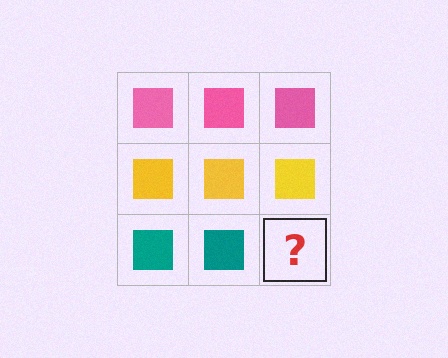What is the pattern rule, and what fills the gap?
The rule is that each row has a consistent color. The gap should be filled with a teal square.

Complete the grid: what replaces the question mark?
The question mark should be replaced with a teal square.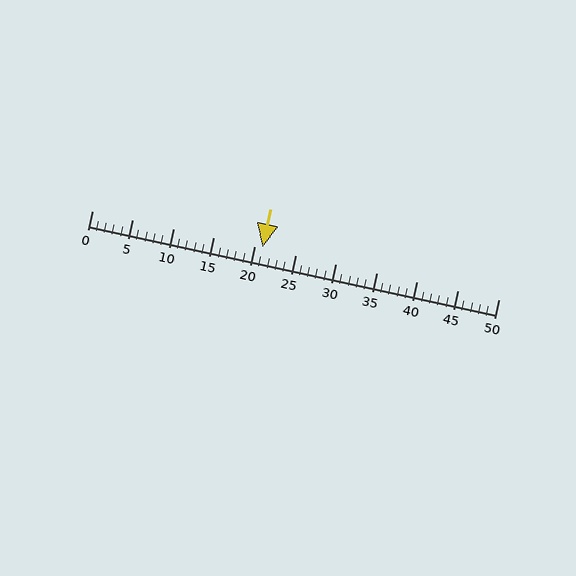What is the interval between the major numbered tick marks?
The major tick marks are spaced 5 units apart.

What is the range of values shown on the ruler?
The ruler shows values from 0 to 50.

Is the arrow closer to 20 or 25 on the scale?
The arrow is closer to 20.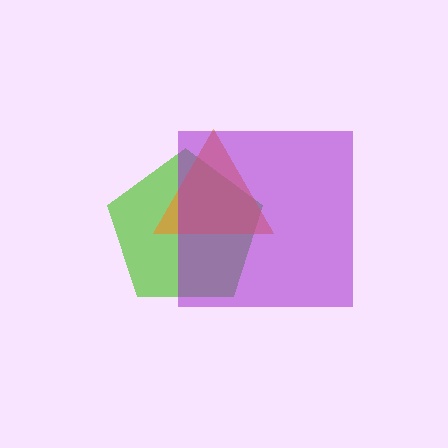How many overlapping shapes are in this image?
There are 3 overlapping shapes in the image.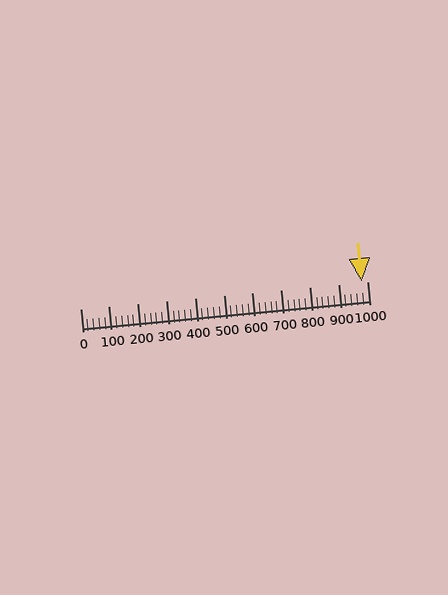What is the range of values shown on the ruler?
The ruler shows values from 0 to 1000.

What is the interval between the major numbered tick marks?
The major tick marks are spaced 100 units apart.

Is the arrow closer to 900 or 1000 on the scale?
The arrow is closer to 1000.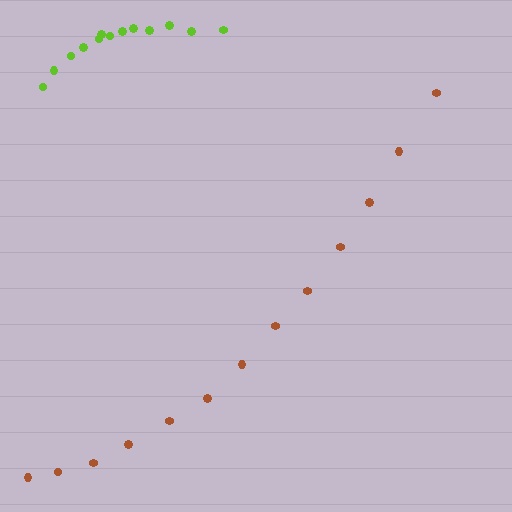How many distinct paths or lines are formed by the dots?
There are 2 distinct paths.